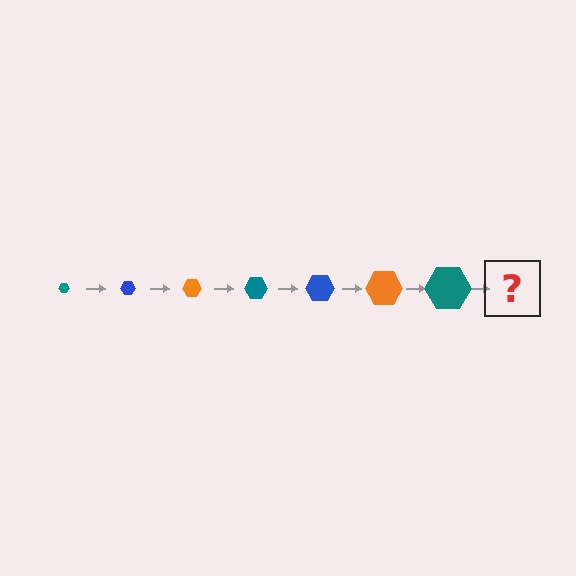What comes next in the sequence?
The next element should be a blue hexagon, larger than the previous one.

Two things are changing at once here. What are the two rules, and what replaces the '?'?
The two rules are that the hexagon grows larger each step and the color cycles through teal, blue, and orange. The '?' should be a blue hexagon, larger than the previous one.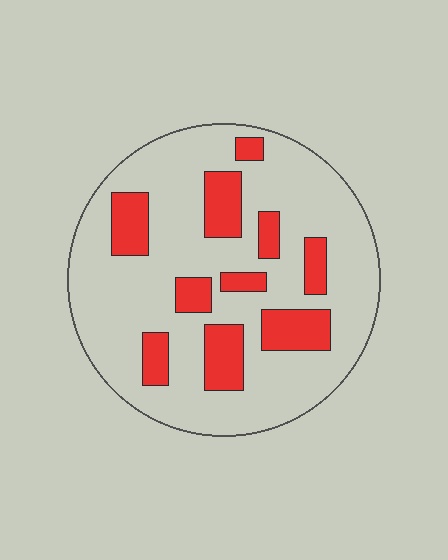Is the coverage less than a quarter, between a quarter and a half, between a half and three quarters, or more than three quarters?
Less than a quarter.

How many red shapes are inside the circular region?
10.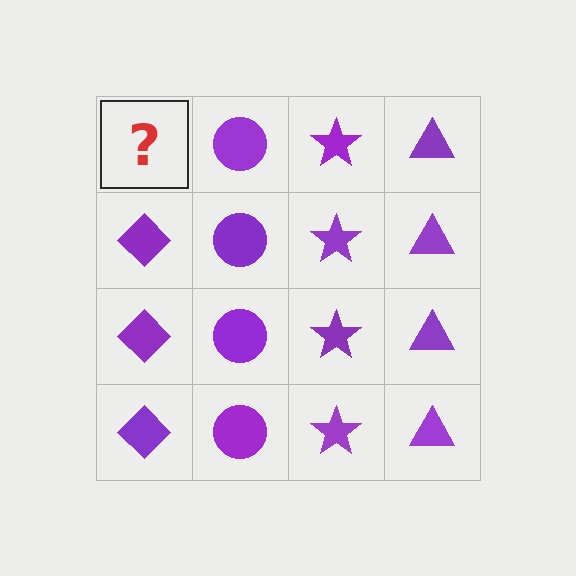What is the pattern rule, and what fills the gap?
The rule is that each column has a consistent shape. The gap should be filled with a purple diamond.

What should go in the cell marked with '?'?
The missing cell should contain a purple diamond.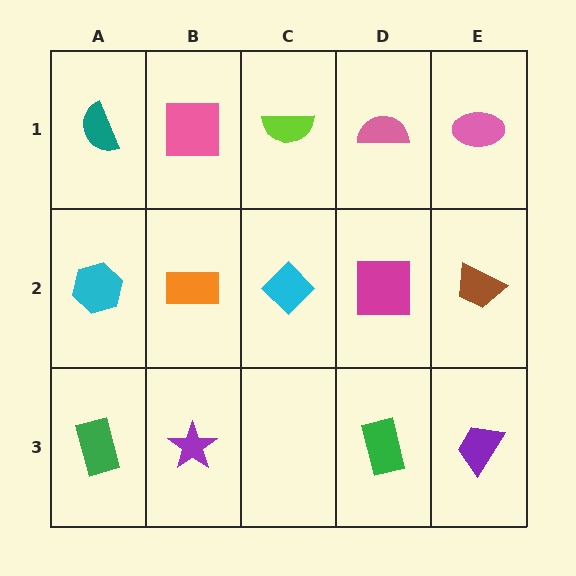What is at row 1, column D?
A pink semicircle.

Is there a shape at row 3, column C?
No, that cell is empty.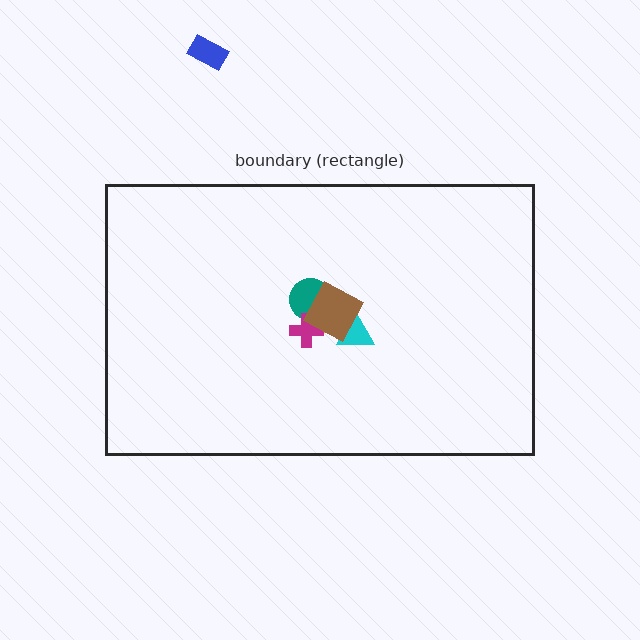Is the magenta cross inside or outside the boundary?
Inside.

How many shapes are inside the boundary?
6 inside, 1 outside.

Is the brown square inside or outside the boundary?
Inside.